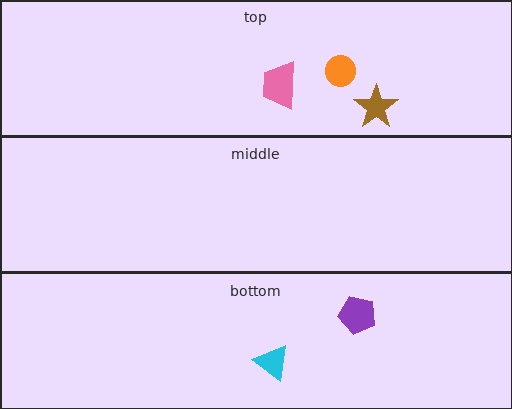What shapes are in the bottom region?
The cyan triangle, the purple pentagon.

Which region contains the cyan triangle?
The bottom region.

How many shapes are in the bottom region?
2.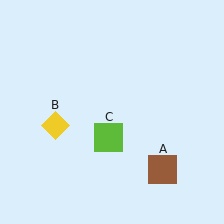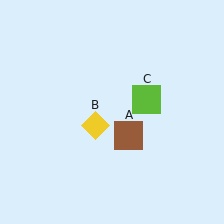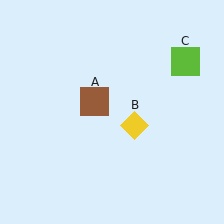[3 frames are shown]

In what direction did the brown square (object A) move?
The brown square (object A) moved up and to the left.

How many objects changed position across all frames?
3 objects changed position: brown square (object A), yellow diamond (object B), lime square (object C).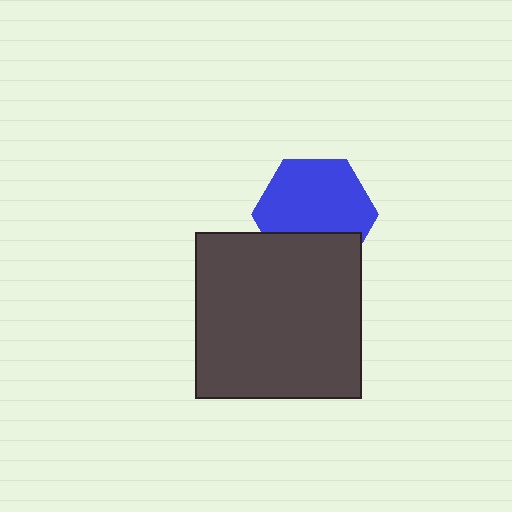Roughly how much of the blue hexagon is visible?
Most of it is visible (roughly 69%).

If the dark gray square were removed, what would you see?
You would see the complete blue hexagon.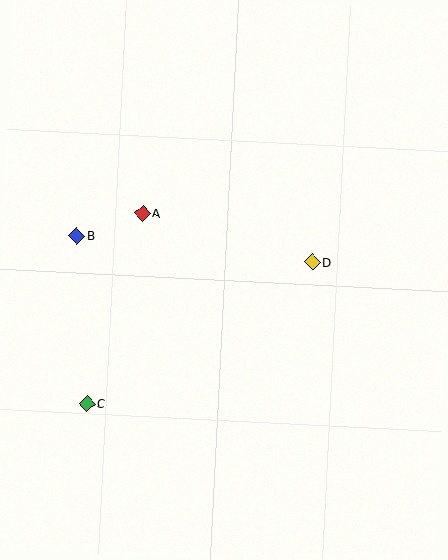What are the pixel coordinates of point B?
Point B is at (77, 236).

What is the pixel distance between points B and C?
The distance between B and C is 168 pixels.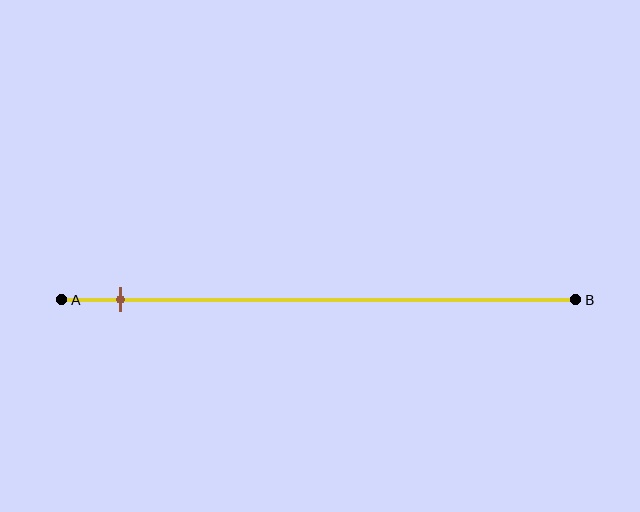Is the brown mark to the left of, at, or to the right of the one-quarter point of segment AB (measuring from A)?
The brown mark is to the left of the one-quarter point of segment AB.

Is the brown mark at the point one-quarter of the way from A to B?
No, the mark is at about 10% from A, not at the 25% one-quarter point.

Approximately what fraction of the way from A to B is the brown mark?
The brown mark is approximately 10% of the way from A to B.